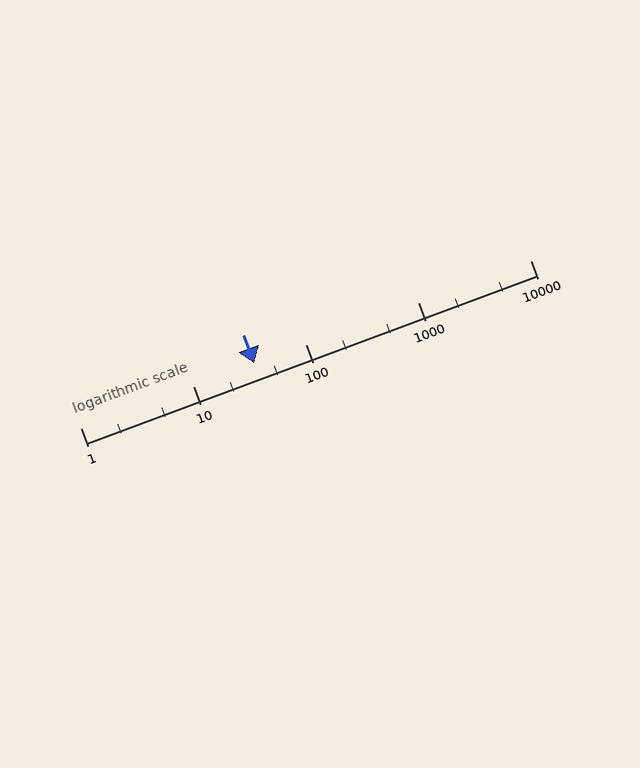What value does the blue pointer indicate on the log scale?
The pointer indicates approximately 35.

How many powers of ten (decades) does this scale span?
The scale spans 4 decades, from 1 to 10000.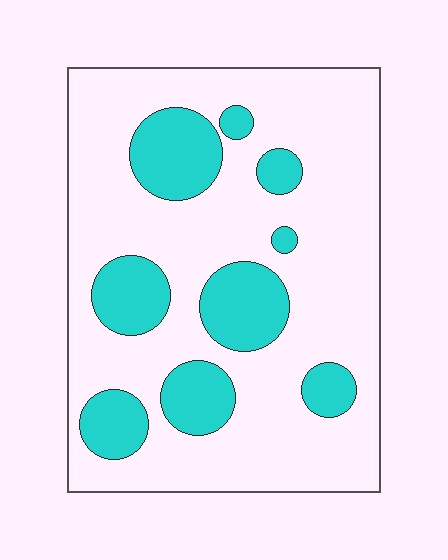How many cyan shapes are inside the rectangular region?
9.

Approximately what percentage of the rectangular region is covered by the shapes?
Approximately 25%.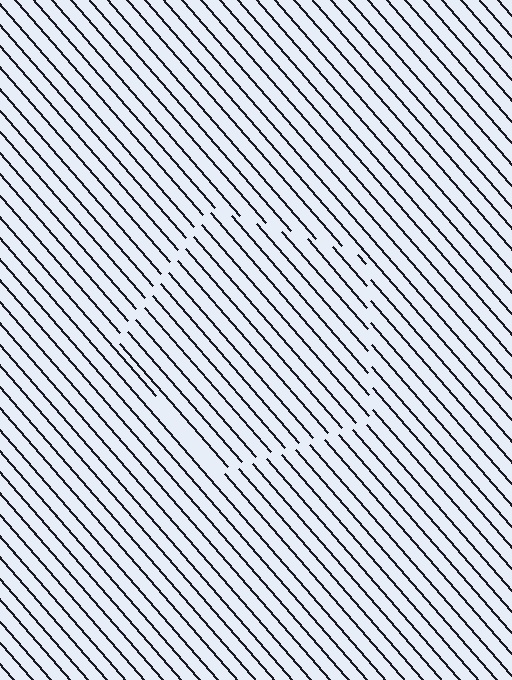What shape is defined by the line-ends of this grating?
An illusory pentagon. The interior of the shape contains the same grating, shifted by half a period — the contour is defined by the phase discontinuity where line-ends from the inner and outer gratings abut.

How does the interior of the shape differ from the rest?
The interior of the shape contains the same grating, shifted by half a period — the contour is defined by the phase discontinuity where line-ends from the inner and outer gratings abut.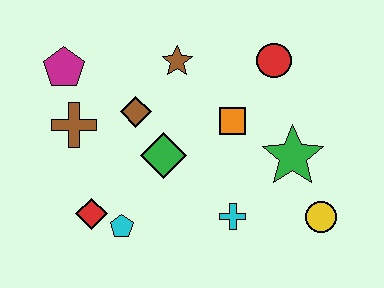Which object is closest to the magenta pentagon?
The brown cross is closest to the magenta pentagon.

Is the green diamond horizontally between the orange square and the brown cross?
Yes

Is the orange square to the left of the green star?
Yes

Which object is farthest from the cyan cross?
The magenta pentagon is farthest from the cyan cross.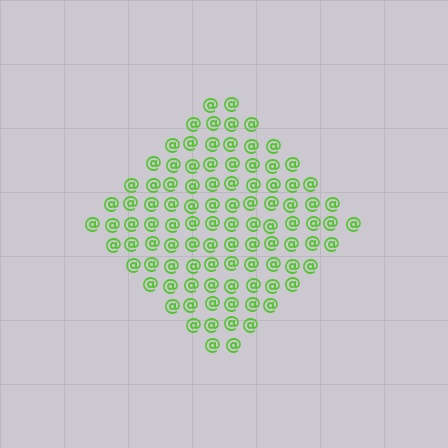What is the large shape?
The large shape is a diamond.